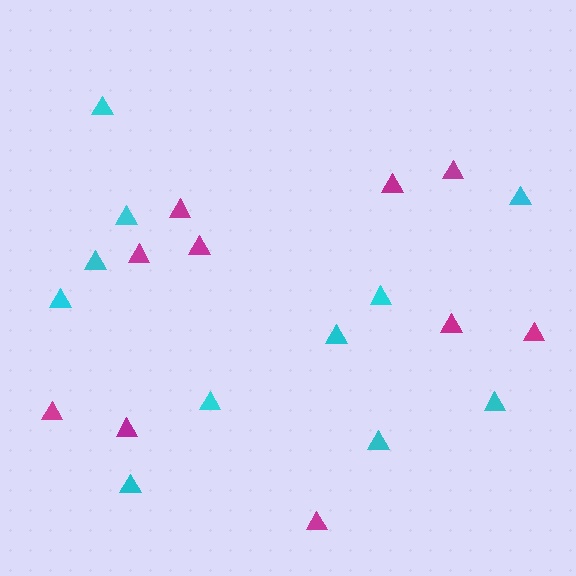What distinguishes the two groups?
There are 2 groups: one group of cyan triangles (11) and one group of magenta triangles (10).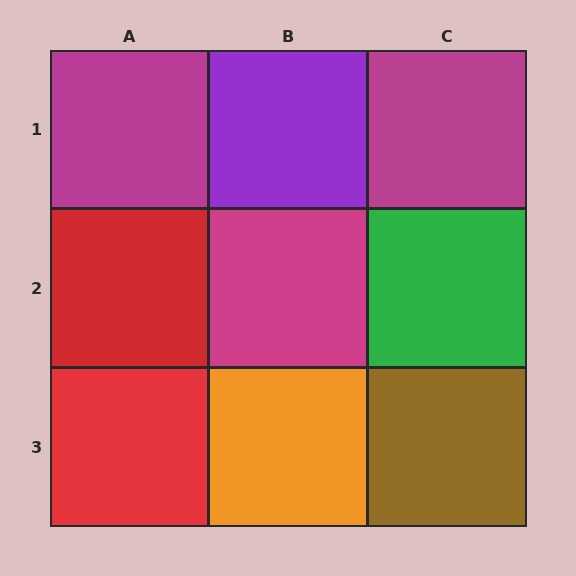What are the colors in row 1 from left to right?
Magenta, purple, magenta.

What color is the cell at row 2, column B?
Magenta.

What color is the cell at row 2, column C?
Green.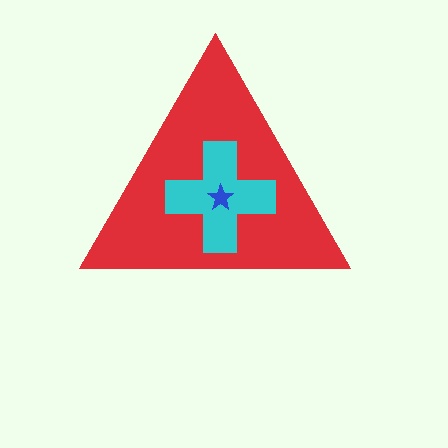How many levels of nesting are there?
3.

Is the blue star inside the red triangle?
Yes.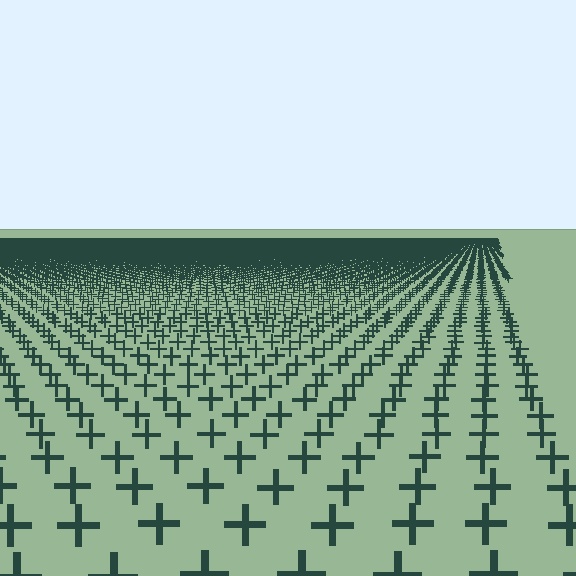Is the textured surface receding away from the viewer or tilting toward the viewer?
The surface is receding away from the viewer. Texture elements get smaller and denser toward the top.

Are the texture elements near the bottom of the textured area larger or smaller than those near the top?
Larger. Near the bottom, elements are closer to the viewer and appear at a bigger on-screen size.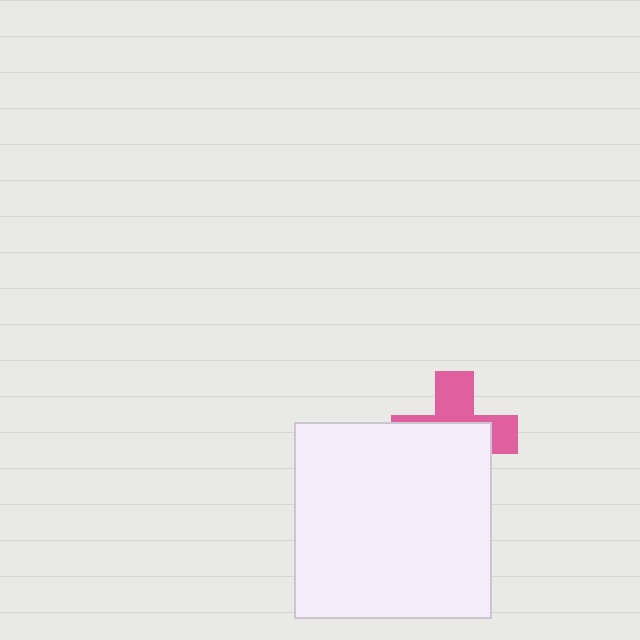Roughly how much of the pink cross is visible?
A small part of it is visible (roughly 40%).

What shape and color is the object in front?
The object in front is a white square.